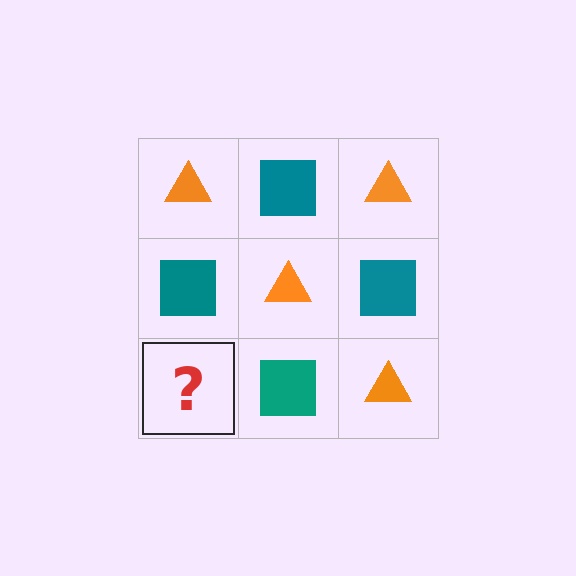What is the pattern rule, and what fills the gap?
The rule is that it alternates orange triangle and teal square in a checkerboard pattern. The gap should be filled with an orange triangle.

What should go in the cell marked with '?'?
The missing cell should contain an orange triangle.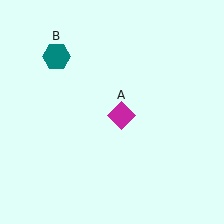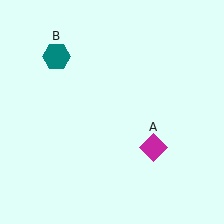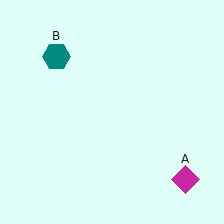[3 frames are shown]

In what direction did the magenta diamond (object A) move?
The magenta diamond (object A) moved down and to the right.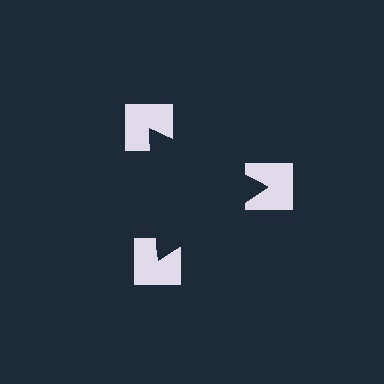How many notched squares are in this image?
There are 3 — one at each vertex of the illusory triangle.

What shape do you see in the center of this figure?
An illusory triangle — its edges are inferred from the aligned wedge cuts in the notched squares, not physically drawn.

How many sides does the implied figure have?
3 sides.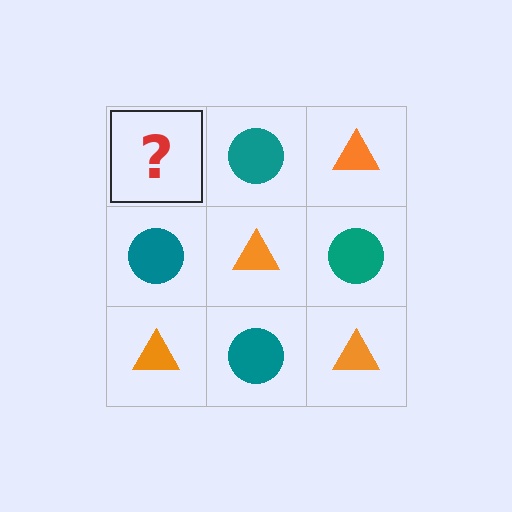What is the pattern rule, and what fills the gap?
The rule is that it alternates orange triangle and teal circle in a checkerboard pattern. The gap should be filled with an orange triangle.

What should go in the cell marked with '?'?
The missing cell should contain an orange triangle.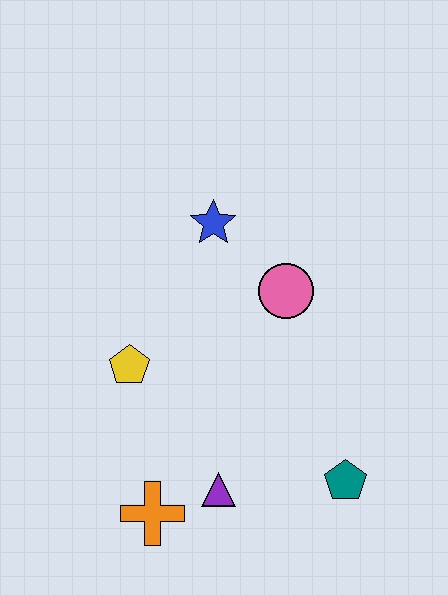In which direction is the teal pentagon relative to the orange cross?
The teal pentagon is to the right of the orange cross.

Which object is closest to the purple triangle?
The orange cross is closest to the purple triangle.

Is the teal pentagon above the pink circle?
No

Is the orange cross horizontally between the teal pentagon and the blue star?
No